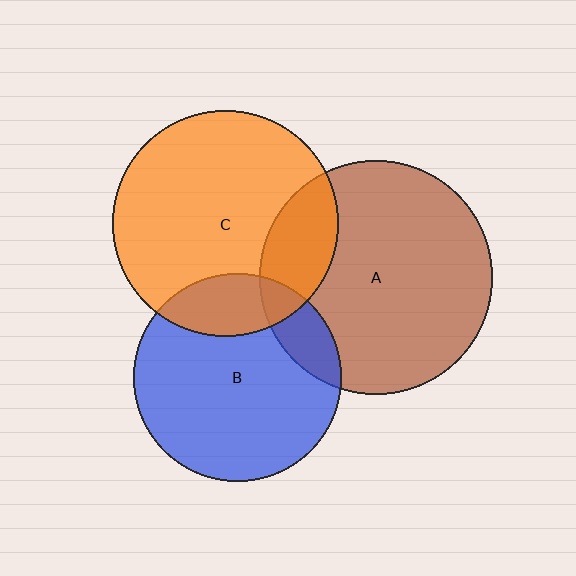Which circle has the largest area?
Circle A (brown).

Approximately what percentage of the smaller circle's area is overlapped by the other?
Approximately 20%.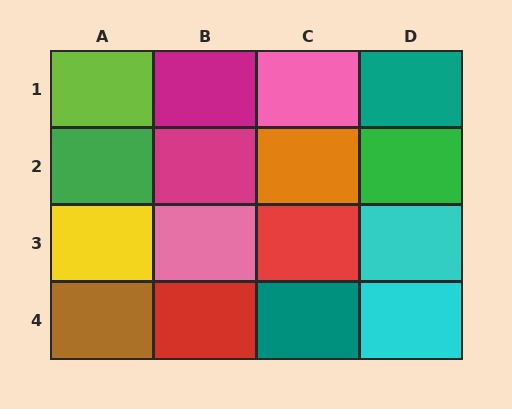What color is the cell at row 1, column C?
Pink.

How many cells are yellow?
1 cell is yellow.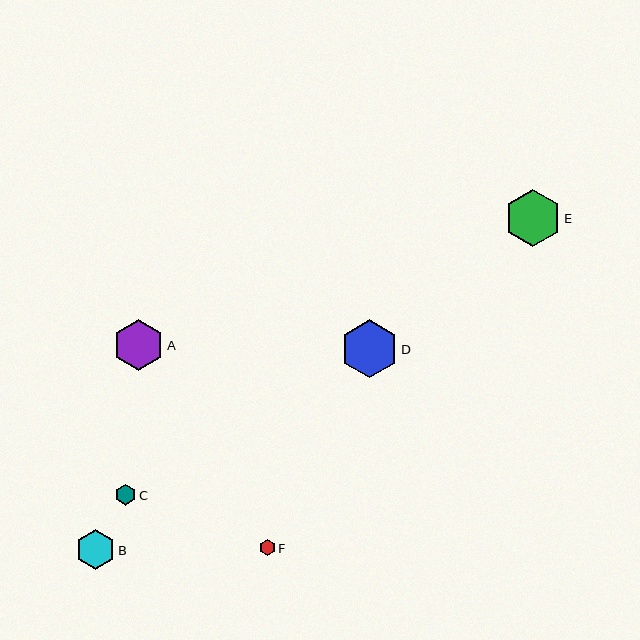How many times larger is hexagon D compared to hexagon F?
Hexagon D is approximately 3.7 times the size of hexagon F.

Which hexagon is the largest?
Hexagon D is the largest with a size of approximately 58 pixels.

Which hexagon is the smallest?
Hexagon F is the smallest with a size of approximately 16 pixels.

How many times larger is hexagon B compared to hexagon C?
Hexagon B is approximately 1.9 times the size of hexagon C.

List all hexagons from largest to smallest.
From largest to smallest: D, E, A, B, C, F.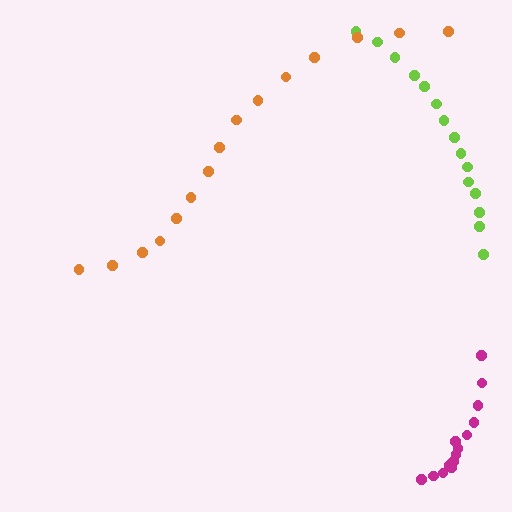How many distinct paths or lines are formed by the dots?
There are 3 distinct paths.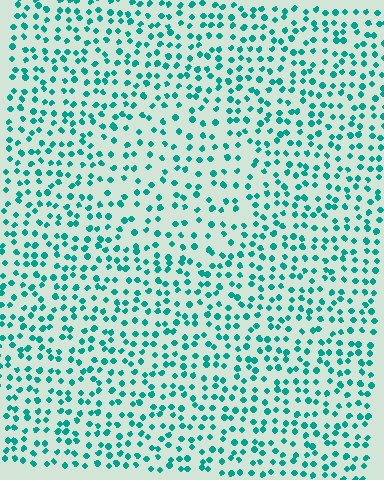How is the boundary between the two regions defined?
The boundary is defined by a change in element density (approximately 1.5x ratio). All elements are the same color, size, and shape.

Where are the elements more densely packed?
The elements are more densely packed outside the circle boundary.